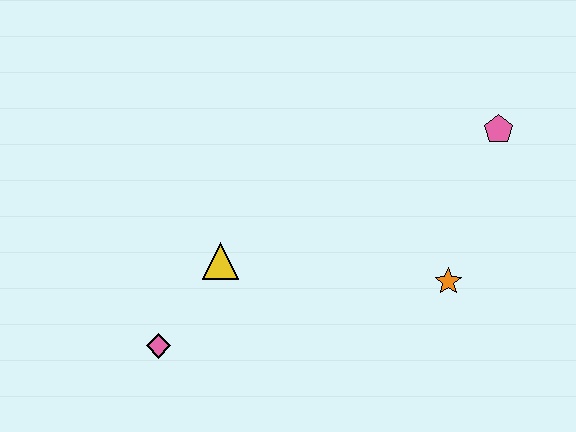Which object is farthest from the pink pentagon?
The pink diamond is farthest from the pink pentagon.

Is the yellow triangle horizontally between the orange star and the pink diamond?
Yes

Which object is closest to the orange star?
The pink pentagon is closest to the orange star.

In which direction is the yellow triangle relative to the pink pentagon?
The yellow triangle is to the left of the pink pentagon.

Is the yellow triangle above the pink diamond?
Yes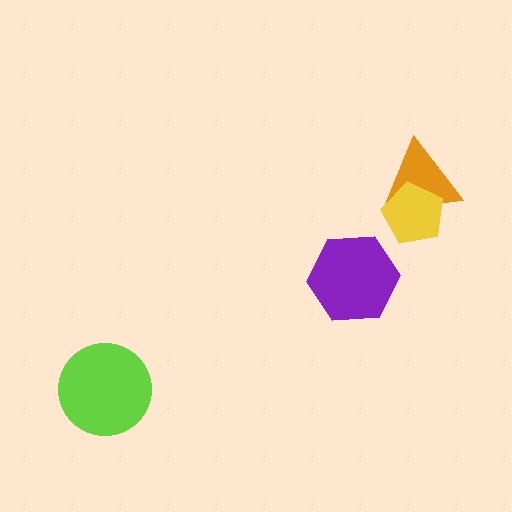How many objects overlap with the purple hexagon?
0 objects overlap with the purple hexagon.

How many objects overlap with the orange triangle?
1 object overlaps with the orange triangle.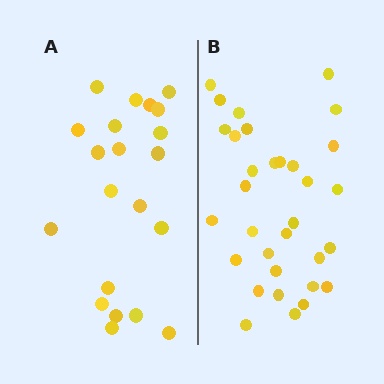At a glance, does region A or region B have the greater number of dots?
Region B (the right region) has more dots.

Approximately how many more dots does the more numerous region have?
Region B has roughly 12 or so more dots than region A.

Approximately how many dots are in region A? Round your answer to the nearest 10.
About 20 dots. (The exact count is 21, which rounds to 20.)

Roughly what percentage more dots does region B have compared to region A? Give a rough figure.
About 50% more.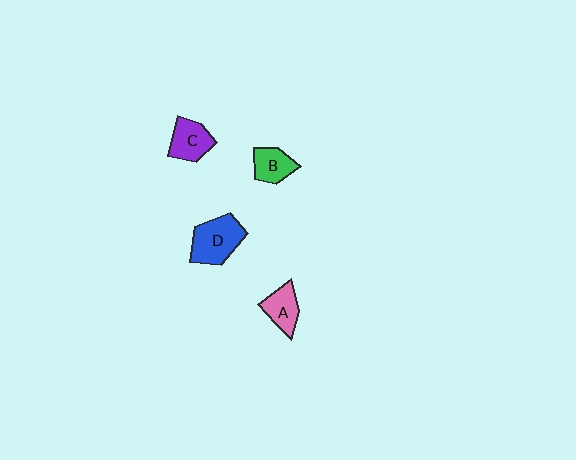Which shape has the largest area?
Shape D (blue).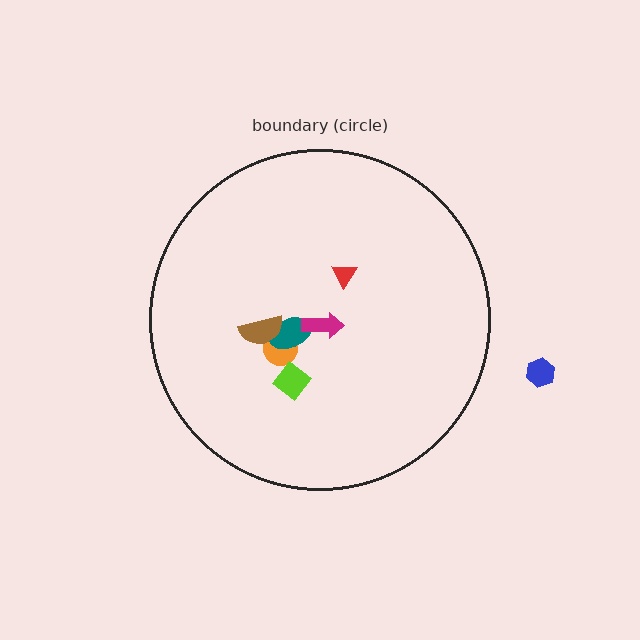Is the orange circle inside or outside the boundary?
Inside.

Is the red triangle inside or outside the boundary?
Inside.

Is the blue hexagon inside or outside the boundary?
Outside.